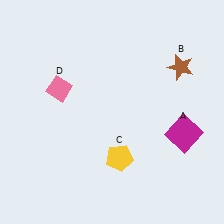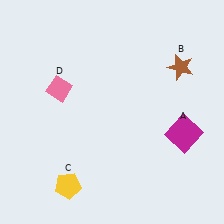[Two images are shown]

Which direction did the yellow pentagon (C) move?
The yellow pentagon (C) moved left.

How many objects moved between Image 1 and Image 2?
1 object moved between the two images.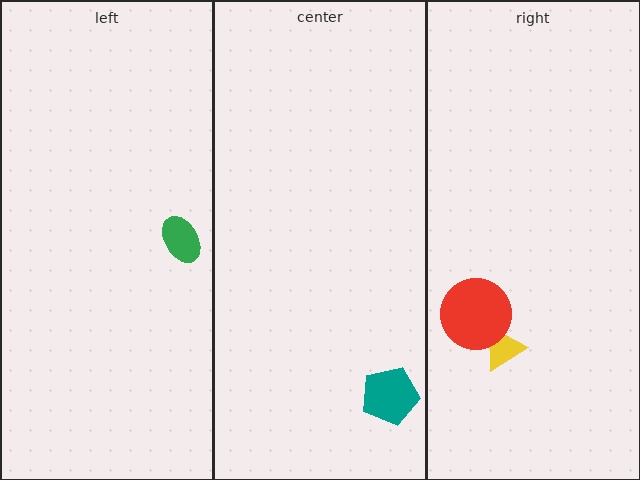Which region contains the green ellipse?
The left region.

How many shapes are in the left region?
1.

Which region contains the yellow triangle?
The right region.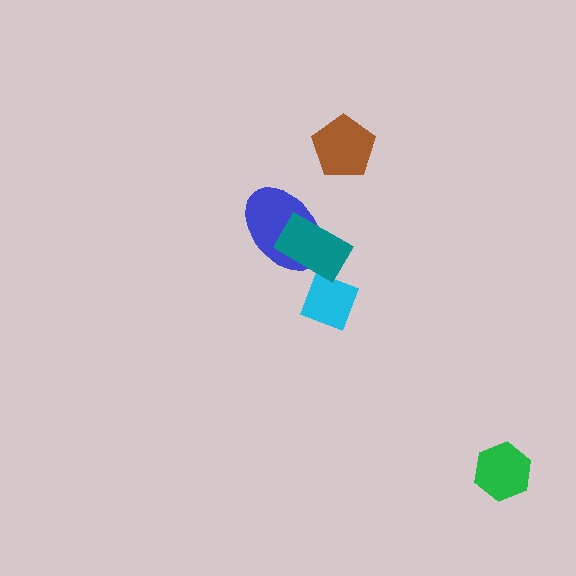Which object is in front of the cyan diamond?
The teal rectangle is in front of the cyan diamond.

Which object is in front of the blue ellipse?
The teal rectangle is in front of the blue ellipse.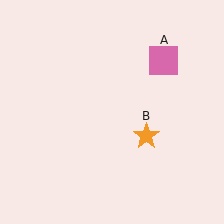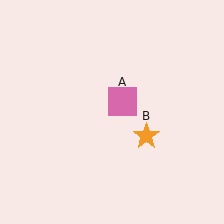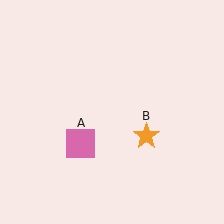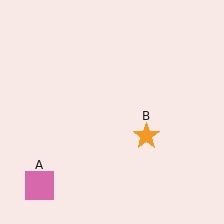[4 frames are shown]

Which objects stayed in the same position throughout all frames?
Orange star (object B) remained stationary.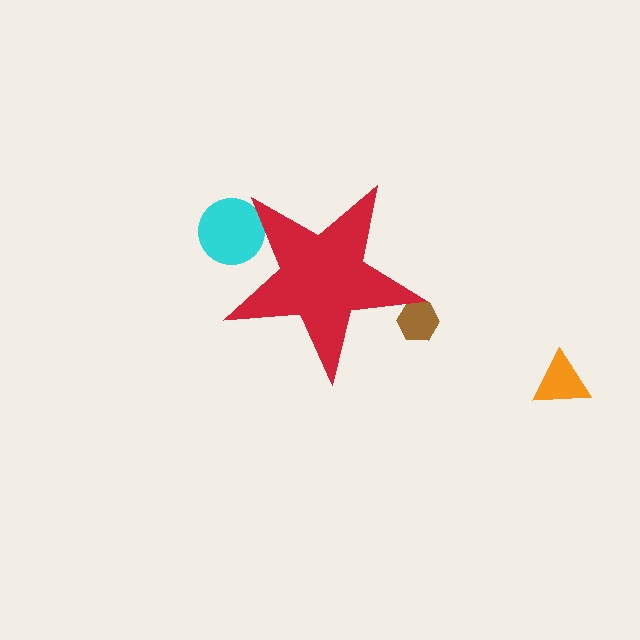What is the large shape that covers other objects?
A red star.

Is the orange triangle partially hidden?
No, the orange triangle is fully visible.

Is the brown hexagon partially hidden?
Yes, the brown hexagon is partially hidden behind the red star.